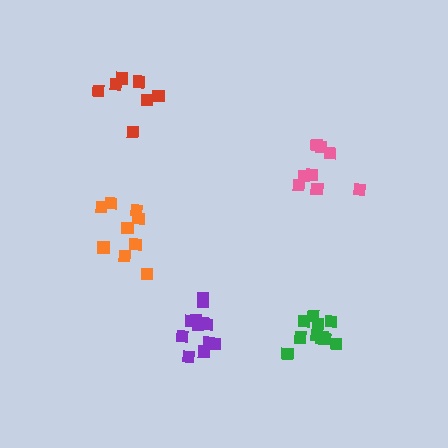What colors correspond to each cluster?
The clusters are colored: red, orange, green, purple, pink.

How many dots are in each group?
Group 1: 7 dots, Group 2: 9 dots, Group 3: 12 dots, Group 4: 12 dots, Group 5: 8 dots (48 total).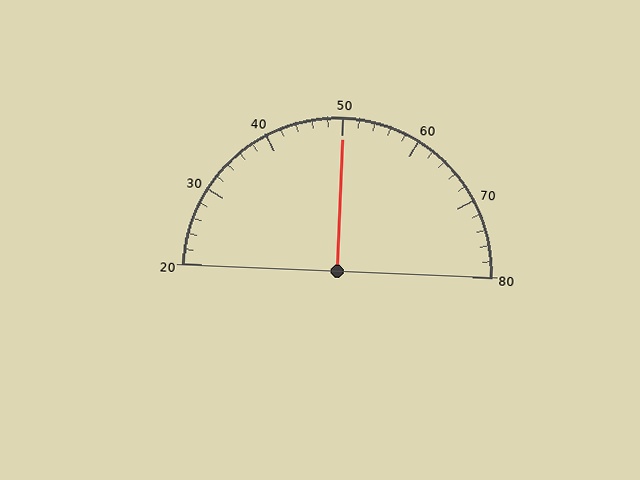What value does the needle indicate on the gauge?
The needle indicates approximately 50.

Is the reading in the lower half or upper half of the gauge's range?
The reading is in the upper half of the range (20 to 80).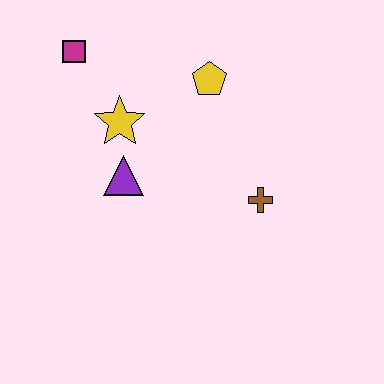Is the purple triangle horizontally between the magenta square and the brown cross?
Yes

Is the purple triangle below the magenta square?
Yes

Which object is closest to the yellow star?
The purple triangle is closest to the yellow star.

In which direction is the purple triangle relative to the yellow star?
The purple triangle is below the yellow star.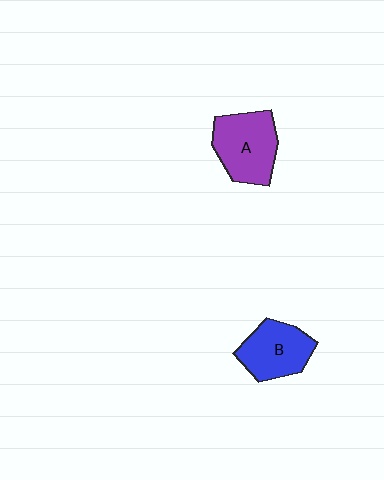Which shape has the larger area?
Shape A (purple).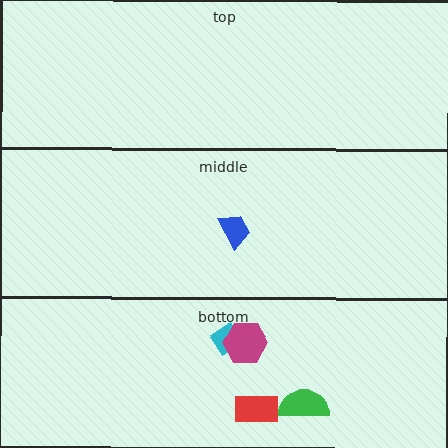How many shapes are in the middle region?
1.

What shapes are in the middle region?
The blue trapezoid.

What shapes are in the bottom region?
The cyan diamond, the green semicircle, the magenta hexagon, the red rectangle.